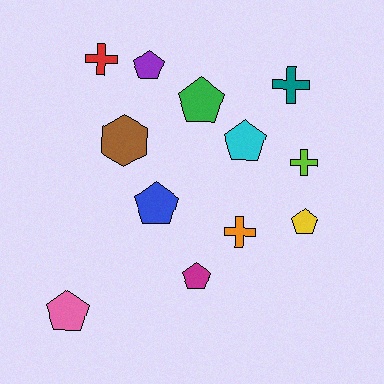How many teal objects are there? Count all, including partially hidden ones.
There is 1 teal object.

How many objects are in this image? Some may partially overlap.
There are 12 objects.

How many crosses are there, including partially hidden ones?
There are 4 crosses.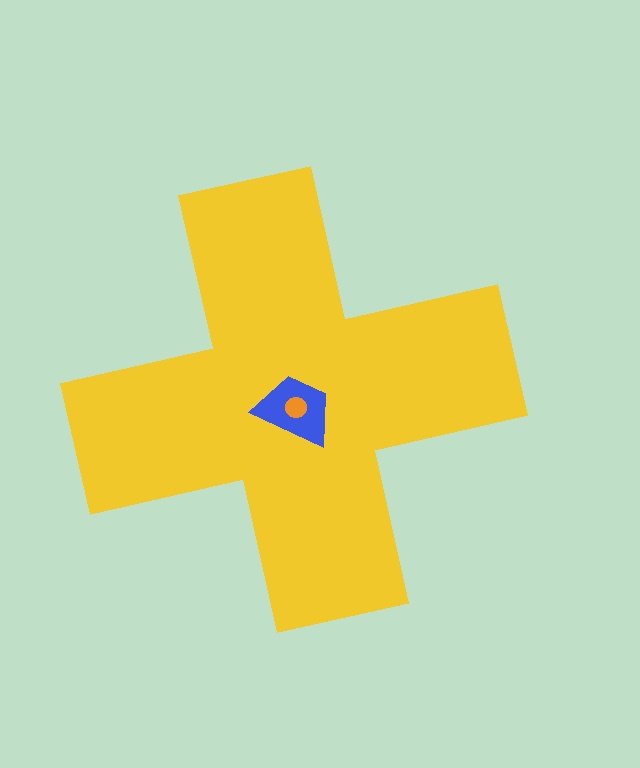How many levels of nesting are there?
3.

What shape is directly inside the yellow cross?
The blue trapezoid.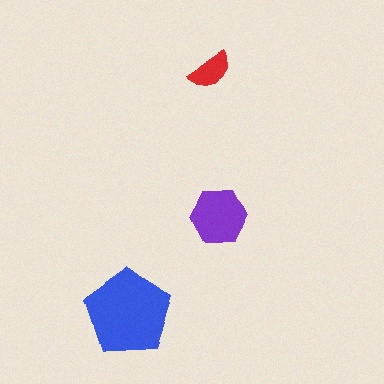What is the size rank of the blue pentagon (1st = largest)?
1st.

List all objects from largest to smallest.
The blue pentagon, the purple hexagon, the red semicircle.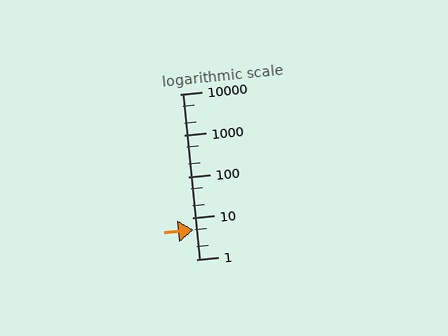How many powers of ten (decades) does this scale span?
The scale spans 4 decades, from 1 to 10000.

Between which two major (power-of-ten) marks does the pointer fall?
The pointer is between 1 and 10.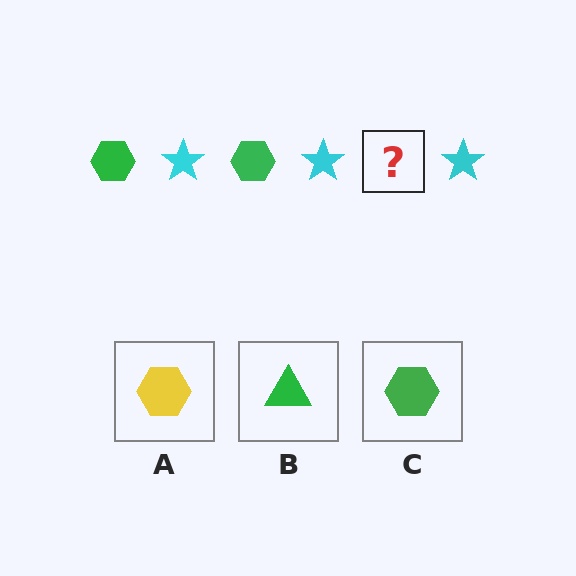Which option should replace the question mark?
Option C.